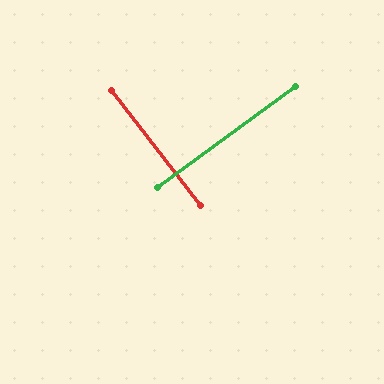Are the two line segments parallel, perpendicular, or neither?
Perpendicular — they meet at approximately 88°.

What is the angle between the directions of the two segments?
Approximately 88 degrees.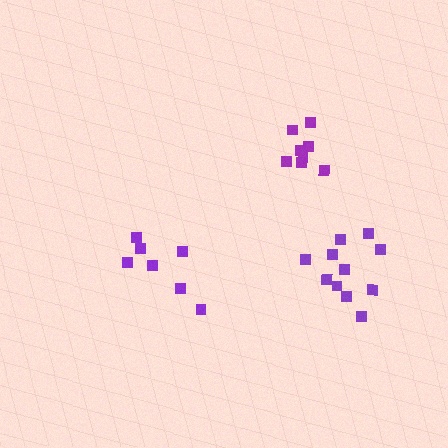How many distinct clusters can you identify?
There are 3 distinct clusters.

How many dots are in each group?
Group 1: 7 dots, Group 2: 8 dots, Group 3: 11 dots (26 total).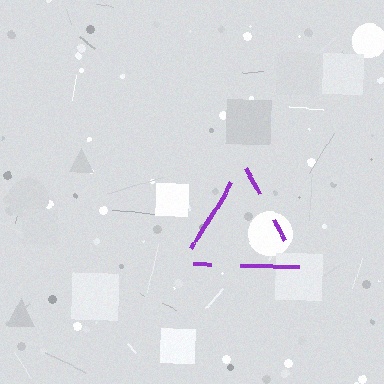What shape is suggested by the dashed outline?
The dashed outline suggests a triangle.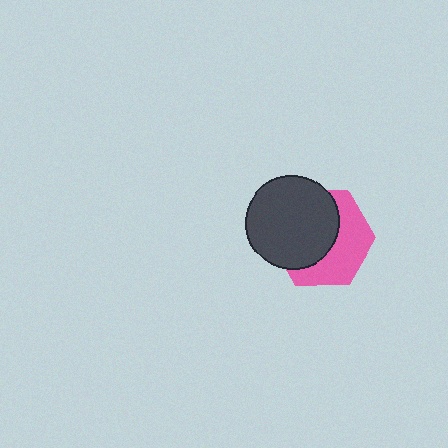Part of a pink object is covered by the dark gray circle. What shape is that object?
It is a hexagon.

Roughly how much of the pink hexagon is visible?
About half of it is visible (roughly 46%).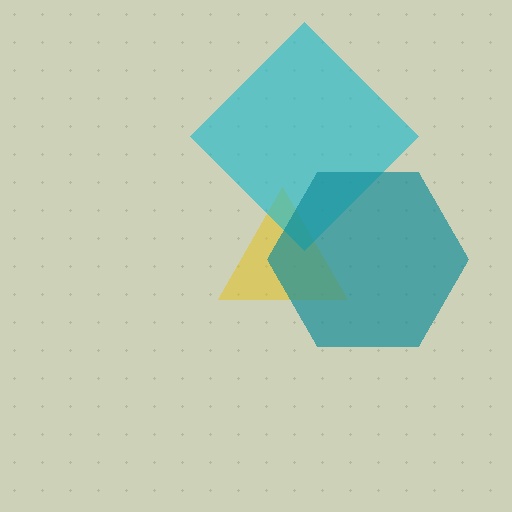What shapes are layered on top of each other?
The layered shapes are: a yellow triangle, a cyan diamond, a teal hexagon.